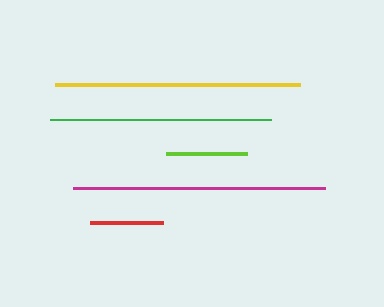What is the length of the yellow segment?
The yellow segment is approximately 245 pixels long.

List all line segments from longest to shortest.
From longest to shortest: magenta, yellow, green, lime, red.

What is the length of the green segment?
The green segment is approximately 221 pixels long.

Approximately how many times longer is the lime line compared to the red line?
The lime line is approximately 1.1 times the length of the red line.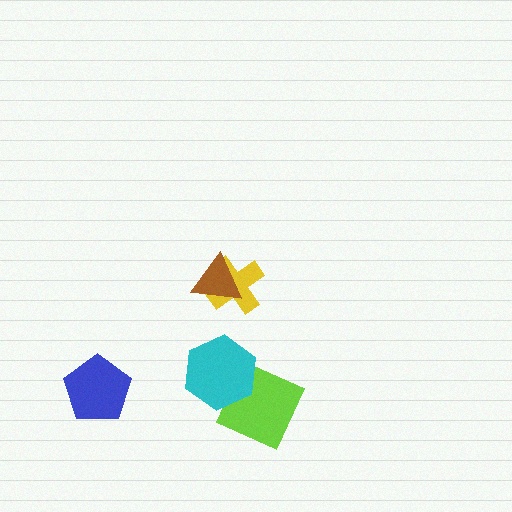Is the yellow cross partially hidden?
Yes, it is partially covered by another shape.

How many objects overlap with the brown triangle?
1 object overlaps with the brown triangle.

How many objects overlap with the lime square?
1 object overlaps with the lime square.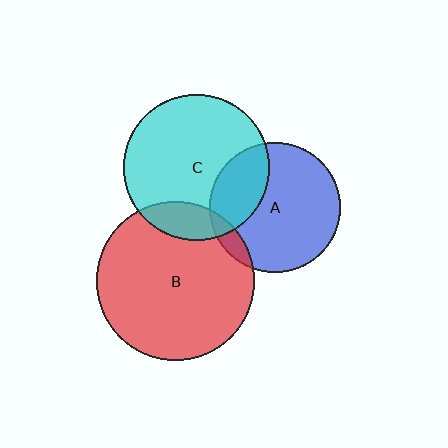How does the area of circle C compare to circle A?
Approximately 1.2 times.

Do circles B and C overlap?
Yes.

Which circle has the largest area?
Circle B (red).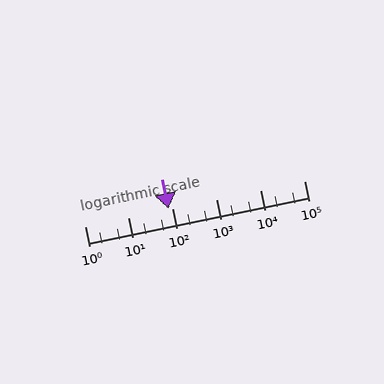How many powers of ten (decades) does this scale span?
The scale spans 5 decades, from 1 to 100000.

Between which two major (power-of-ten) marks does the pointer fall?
The pointer is between 10 and 100.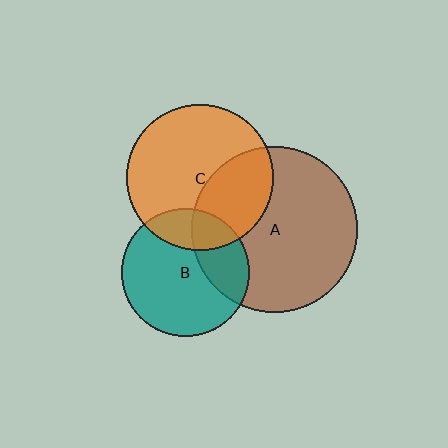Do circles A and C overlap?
Yes.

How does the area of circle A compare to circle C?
Approximately 1.3 times.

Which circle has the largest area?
Circle A (brown).